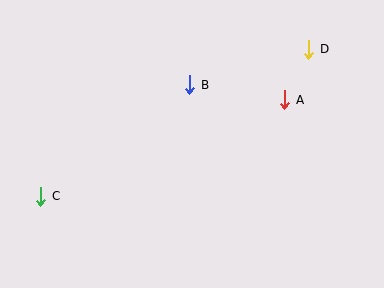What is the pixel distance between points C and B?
The distance between C and B is 186 pixels.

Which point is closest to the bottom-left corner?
Point C is closest to the bottom-left corner.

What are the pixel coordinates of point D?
Point D is at (309, 49).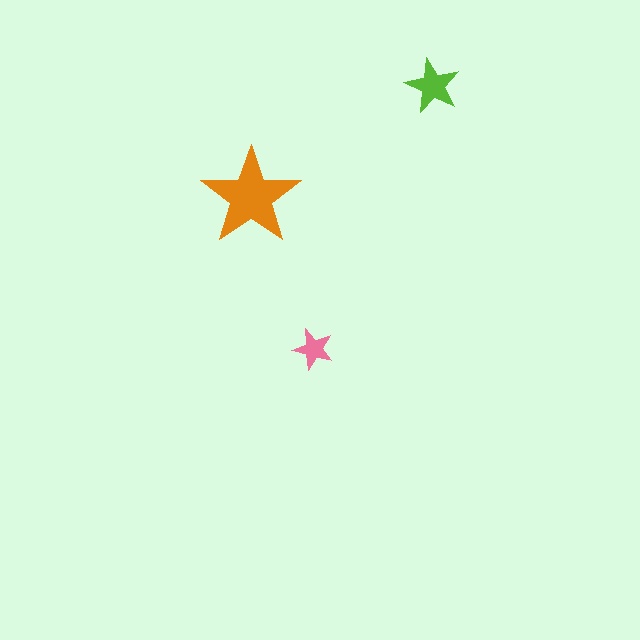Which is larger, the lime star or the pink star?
The lime one.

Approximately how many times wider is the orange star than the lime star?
About 2 times wider.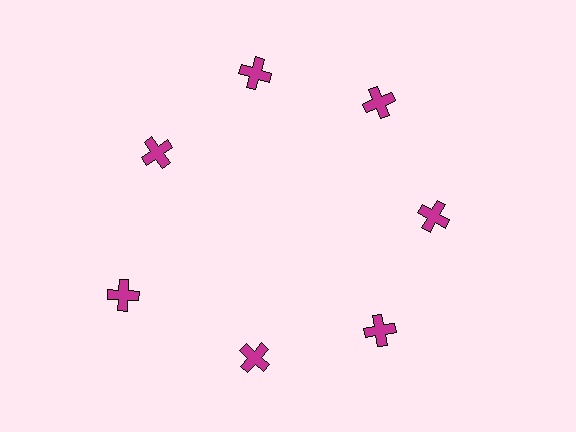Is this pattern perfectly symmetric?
No. The 7 magenta crosses are arranged in a ring, but one element near the 8 o'clock position is pushed outward from the center, breaking the 7-fold rotational symmetry.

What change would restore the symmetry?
The symmetry would be restored by moving it inward, back onto the ring so that all 7 crosses sit at equal angles and equal distance from the center.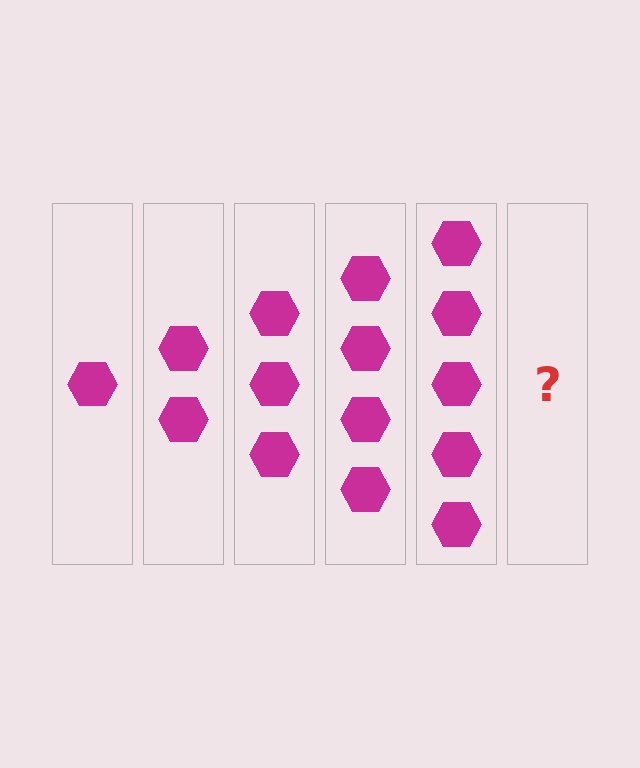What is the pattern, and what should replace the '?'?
The pattern is that each step adds one more hexagon. The '?' should be 6 hexagons.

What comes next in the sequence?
The next element should be 6 hexagons.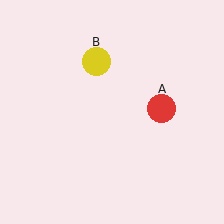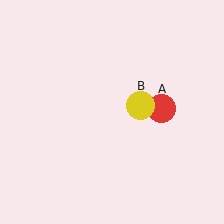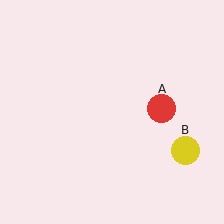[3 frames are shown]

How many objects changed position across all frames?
1 object changed position: yellow circle (object B).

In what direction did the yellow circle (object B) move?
The yellow circle (object B) moved down and to the right.